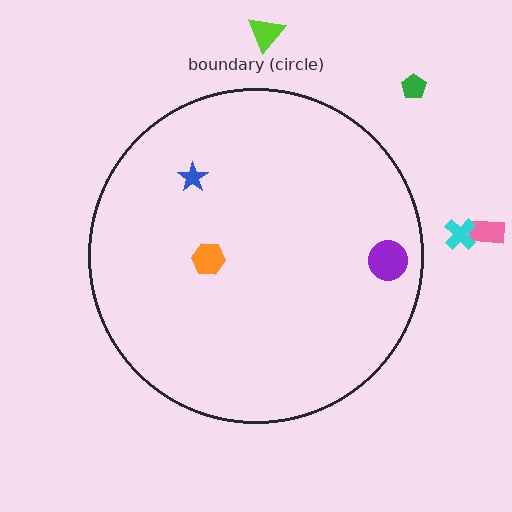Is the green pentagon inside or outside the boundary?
Outside.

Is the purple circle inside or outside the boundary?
Inside.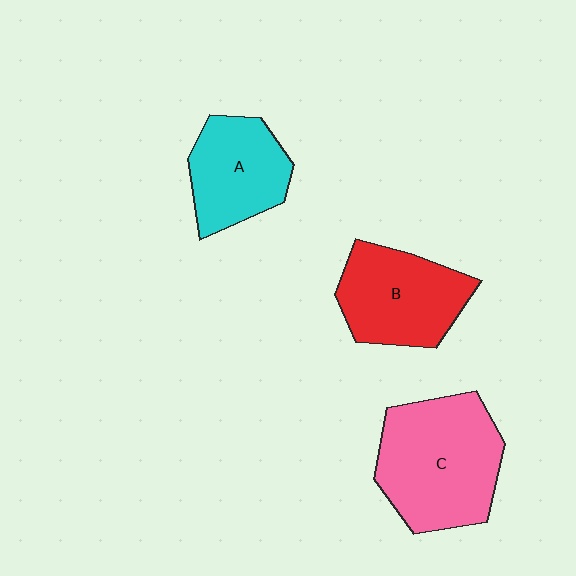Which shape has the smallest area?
Shape A (cyan).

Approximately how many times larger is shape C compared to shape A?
Approximately 1.5 times.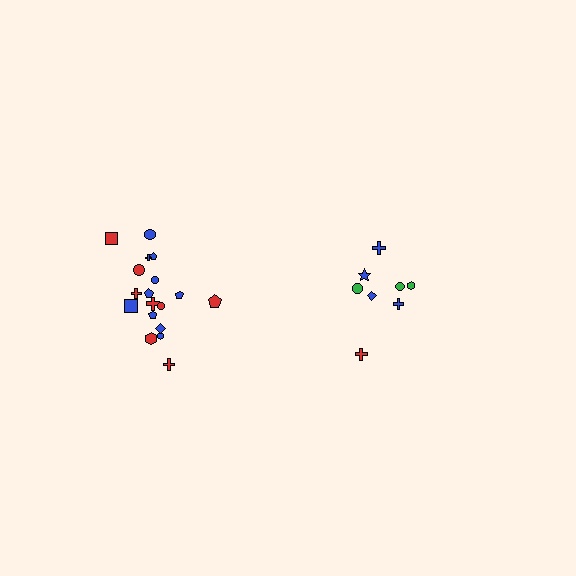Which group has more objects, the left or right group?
The left group.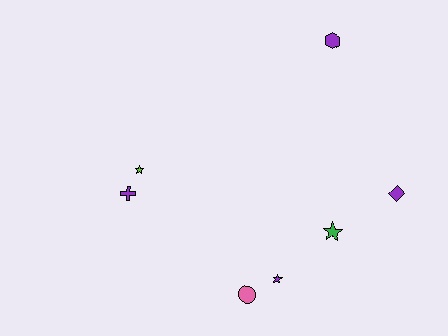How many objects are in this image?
There are 7 objects.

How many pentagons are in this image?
There are no pentagons.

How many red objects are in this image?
There are no red objects.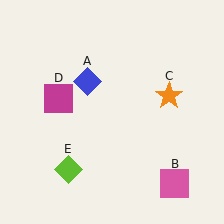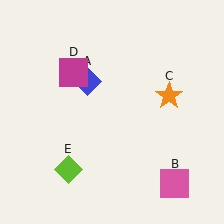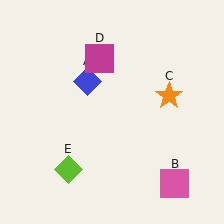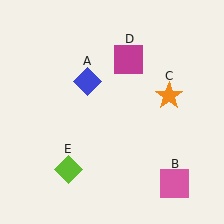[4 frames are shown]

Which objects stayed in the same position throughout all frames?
Blue diamond (object A) and pink square (object B) and orange star (object C) and lime diamond (object E) remained stationary.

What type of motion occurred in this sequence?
The magenta square (object D) rotated clockwise around the center of the scene.